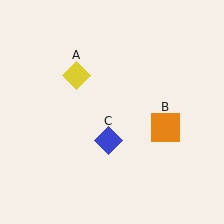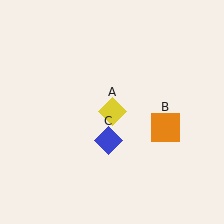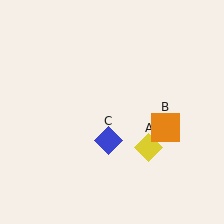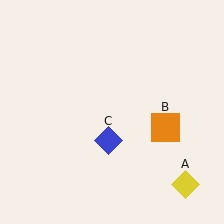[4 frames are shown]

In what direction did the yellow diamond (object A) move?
The yellow diamond (object A) moved down and to the right.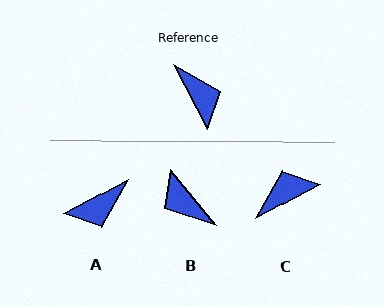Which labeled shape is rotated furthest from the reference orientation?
B, about 168 degrees away.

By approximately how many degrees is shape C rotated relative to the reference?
Approximately 91 degrees counter-clockwise.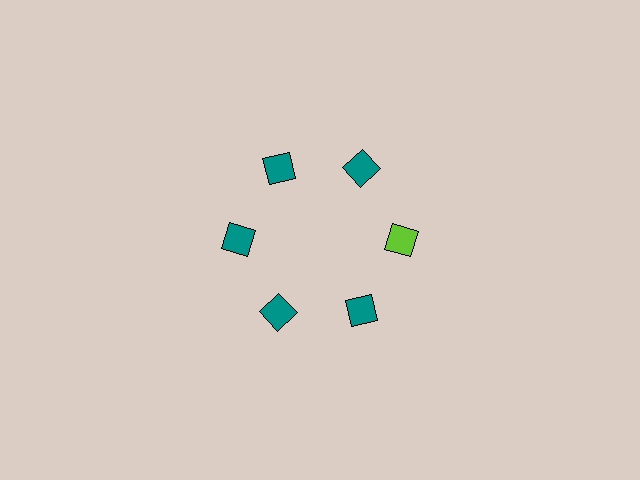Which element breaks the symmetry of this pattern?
The lime square at roughly the 3 o'clock position breaks the symmetry. All other shapes are teal squares.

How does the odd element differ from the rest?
It has a different color: lime instead of teal.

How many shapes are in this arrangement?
There are 6 shapes arranged in a ring pattern.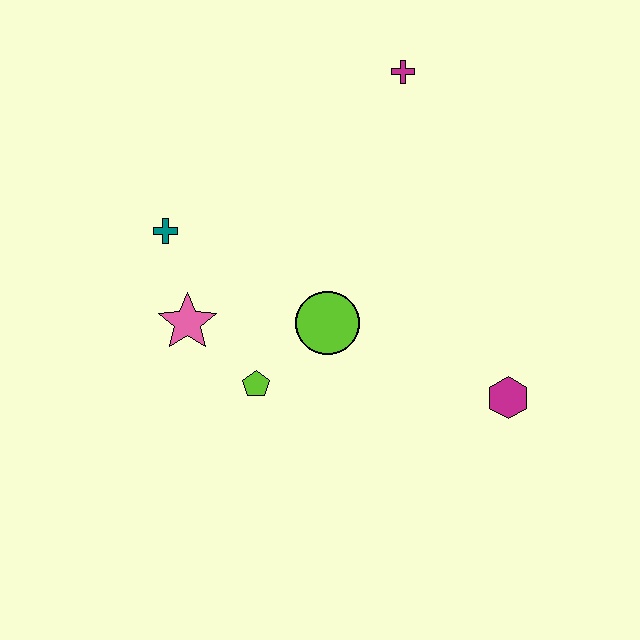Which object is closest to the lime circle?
The lime pentagon is closest to the lime circle.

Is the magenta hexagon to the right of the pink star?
Yes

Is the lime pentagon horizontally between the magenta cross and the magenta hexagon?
No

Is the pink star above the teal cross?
No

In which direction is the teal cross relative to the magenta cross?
The teal cross is to the left of the magenta cross.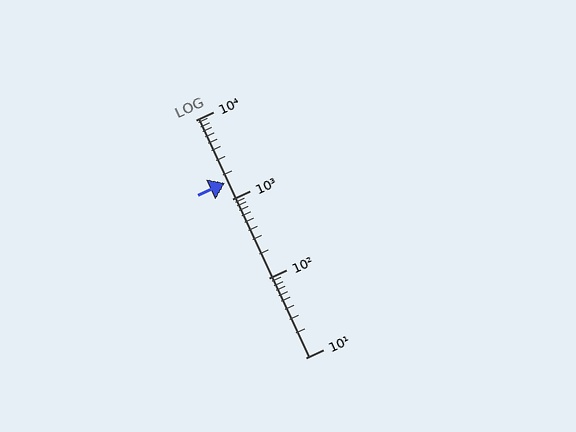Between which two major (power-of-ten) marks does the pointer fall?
The pointer is between 1000 and 10000.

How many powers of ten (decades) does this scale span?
The scale spans 3 decades, from 10 to 10000.